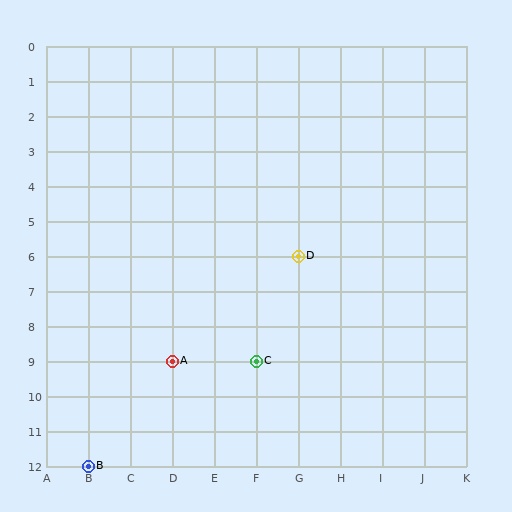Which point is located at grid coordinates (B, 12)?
Point B is at (B, 12).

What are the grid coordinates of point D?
Point D is at grid coordinates (G, 6).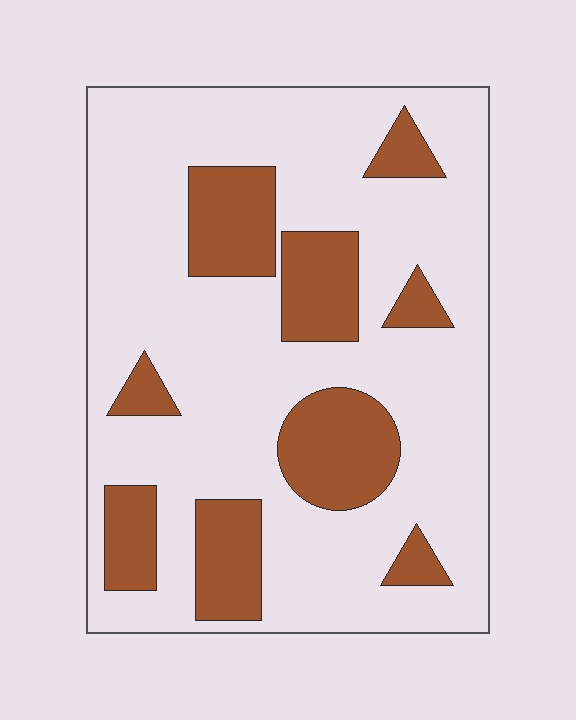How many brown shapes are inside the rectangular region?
9.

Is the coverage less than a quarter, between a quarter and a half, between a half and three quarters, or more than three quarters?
Less than a quarter.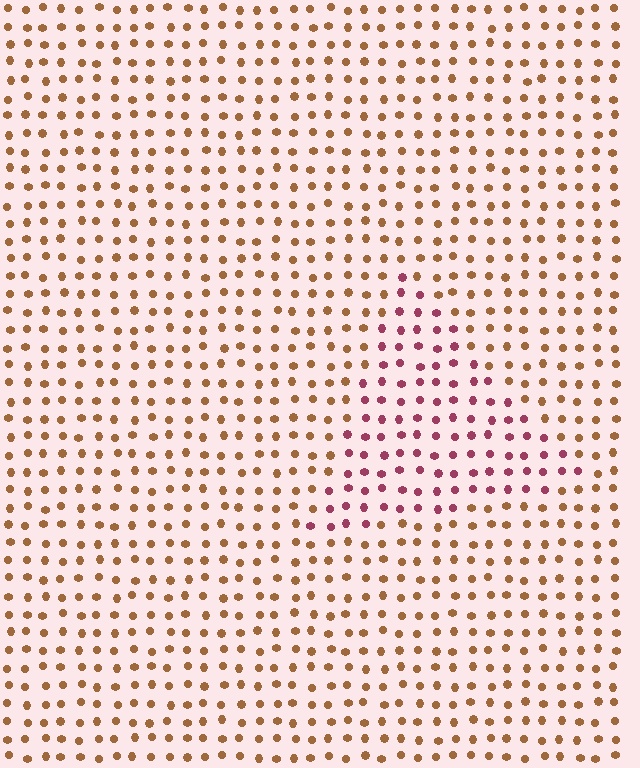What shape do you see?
I see a triangle.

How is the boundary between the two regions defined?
The boundary is defined purely by a slight shift in hue (about 50 degrees). Spacing, size, and orientation are identical on both sides.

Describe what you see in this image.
The image is filled with small brown elements in a uniform arrangement. A triangle-shaped region is visible where the elements are tinted to a slightly different hue, forming a subtle color boundary.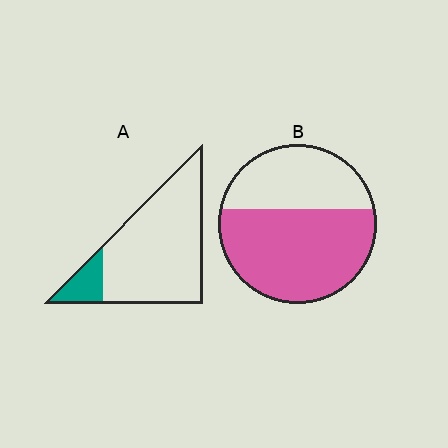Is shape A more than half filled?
No.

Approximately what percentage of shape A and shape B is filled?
A is approximately 15% and B is approximately 60%.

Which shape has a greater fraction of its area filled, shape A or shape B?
Shape B.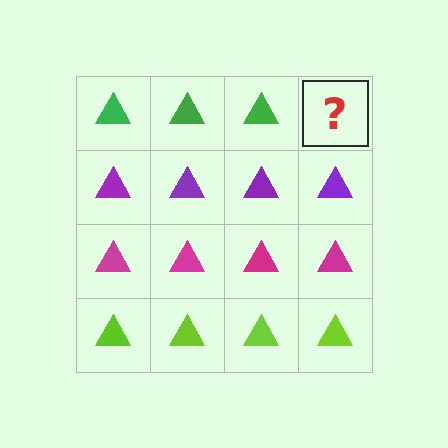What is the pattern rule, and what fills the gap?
The rule is that each row has a consistent color. The gap should be filled with a green triangle.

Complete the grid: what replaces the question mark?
The question mark should be replaced with a green triangle.